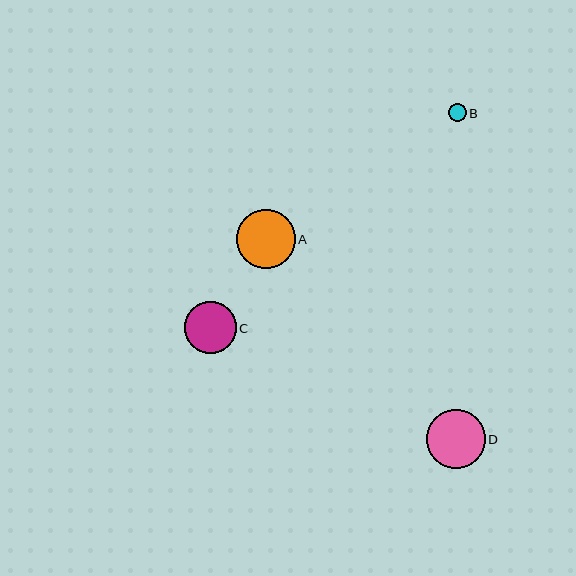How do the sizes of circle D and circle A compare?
Circle D and circle A are approximately the same size.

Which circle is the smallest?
Circle B is the smallest with a size of approximately 18 pixels.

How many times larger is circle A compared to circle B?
Circle A is approximately 3.3 times the size of circle B.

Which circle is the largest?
Circle D is the largest with a size of approximately 59 pixels.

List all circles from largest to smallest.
From largest to smallest: D, A, C, B.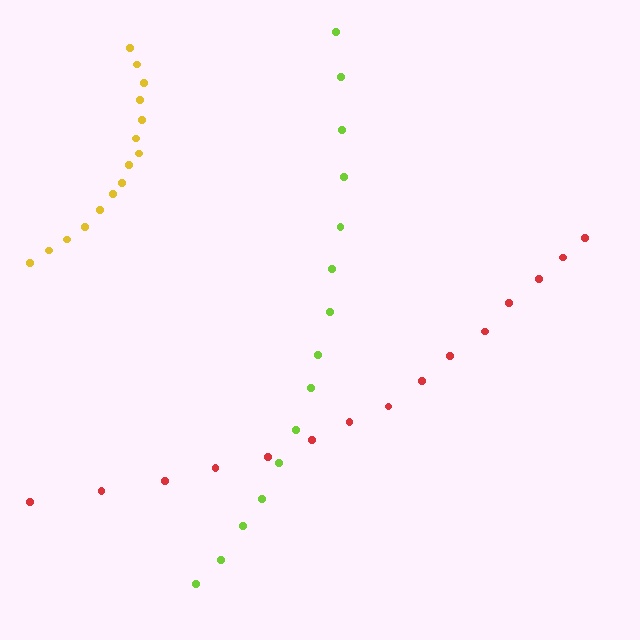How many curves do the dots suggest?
There are 3 distinct paths.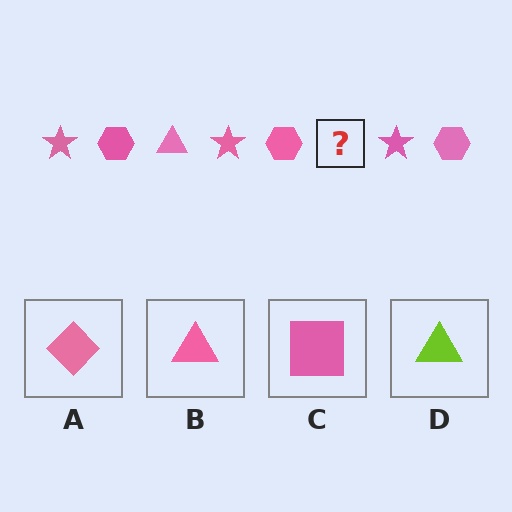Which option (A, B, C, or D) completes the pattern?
B.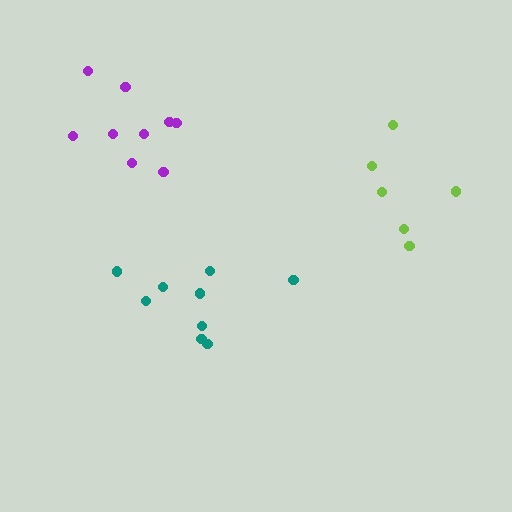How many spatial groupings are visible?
There are 3 spatial groupings.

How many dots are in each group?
Group 1: 9 dots, Group 2: 6 dots, Group 3: 9 dots (24 total).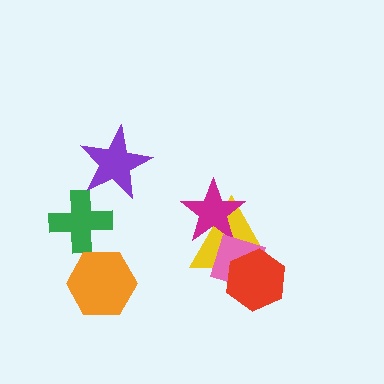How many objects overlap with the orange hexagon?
0 objects overlap with the orange hexagon.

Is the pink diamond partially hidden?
Yes, it is partially covered by another shape.